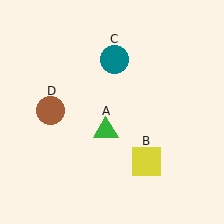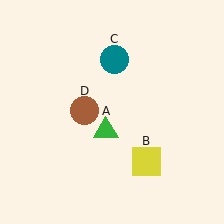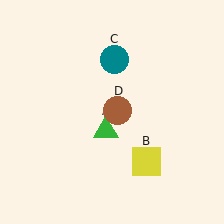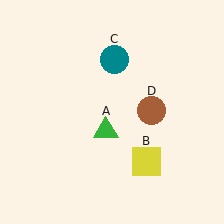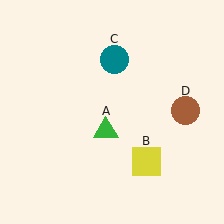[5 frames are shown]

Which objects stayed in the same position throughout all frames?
Green triangle (object A) and yellow square (object B) and teal circle (object C) remained stationary.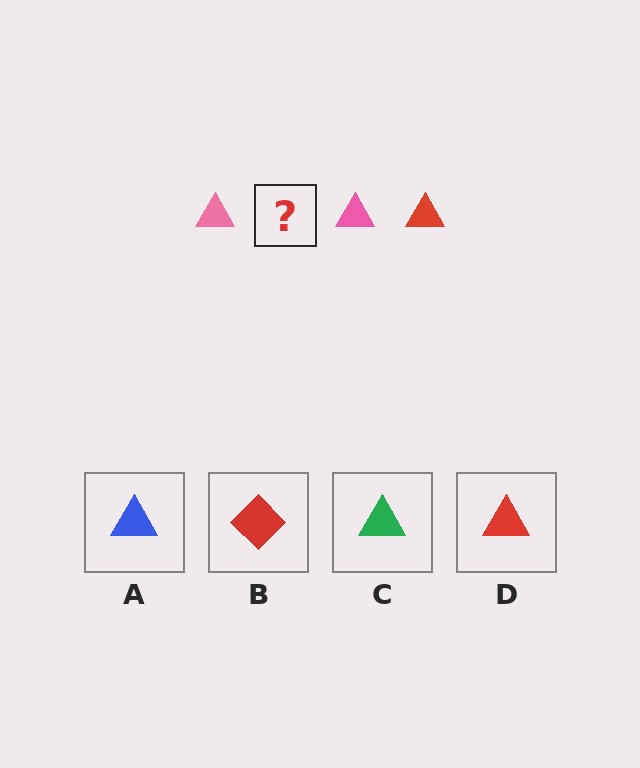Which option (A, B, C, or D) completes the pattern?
D.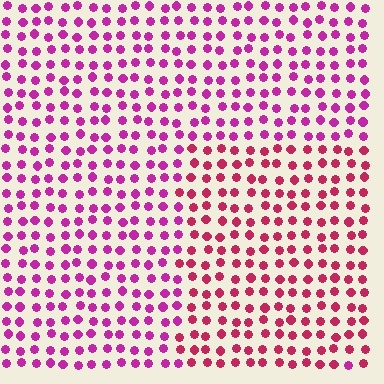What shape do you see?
I see a rectangle.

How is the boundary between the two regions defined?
The boundary is defined purely by a slight shift in hue (about 29 degrees). Spacing, size, and orientation are identical on both sides.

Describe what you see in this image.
The image is filled with small magenta elements in a uniform arrangement. A rectangle-shaped region is visible where the elements are tinted to a slightly different hue, forming a subtle color boundary.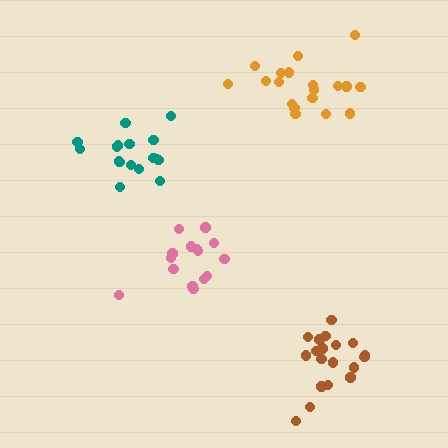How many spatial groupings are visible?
There are 4 spatial groupings.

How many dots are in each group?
Group 1: 19 dots, Group 2: 15 dots, Group 3: 17 dots, Group 4: 20 dots (71 total).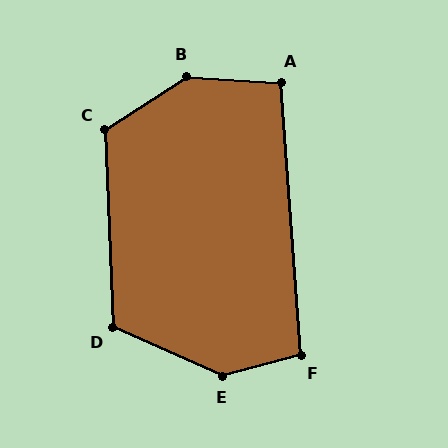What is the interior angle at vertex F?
Approximately 101 degrees (obtuse).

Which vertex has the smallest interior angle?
A, at approximately 98 degrees.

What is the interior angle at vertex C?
Approximately 121 degrees (obtuse).